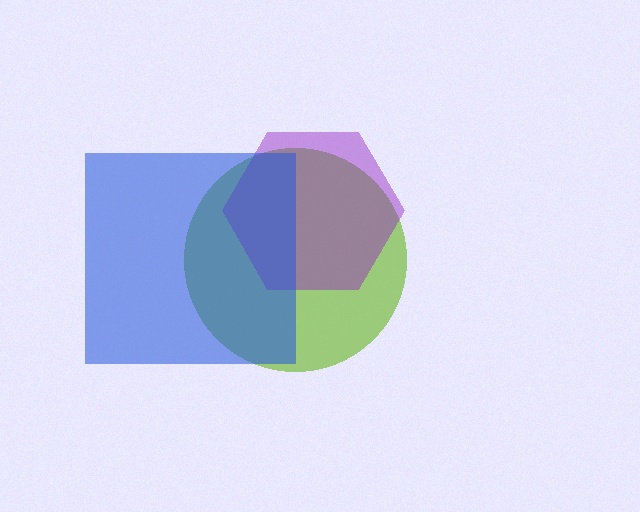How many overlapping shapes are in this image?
There are 3 overlapping shapes in the image.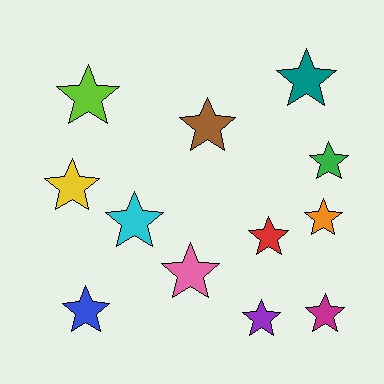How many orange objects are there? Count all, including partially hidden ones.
There is 1 orange object.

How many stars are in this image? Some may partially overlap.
There are 12 stars.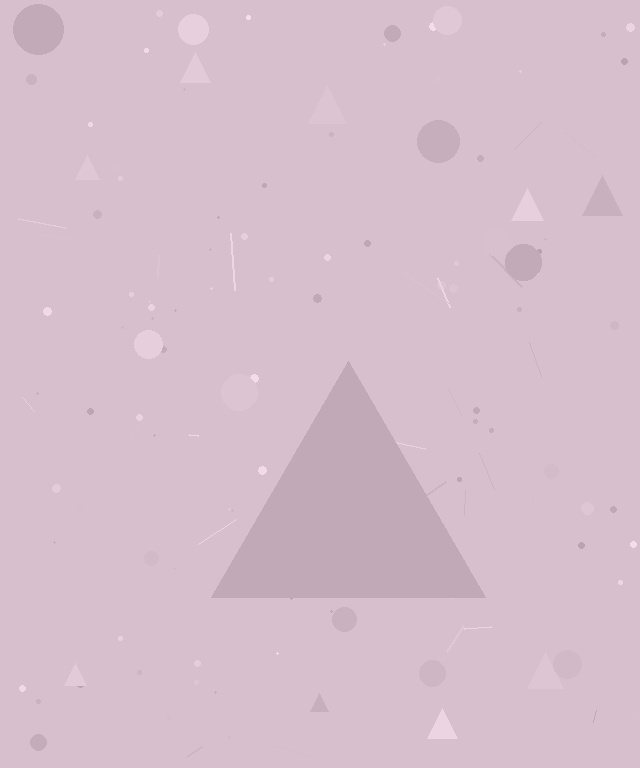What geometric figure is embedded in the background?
A triangle is embedded in the background.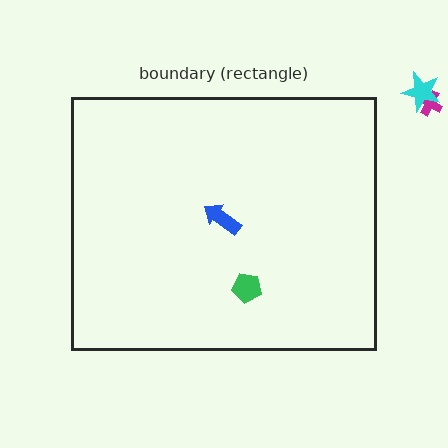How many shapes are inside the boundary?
2 inside, 2 outside.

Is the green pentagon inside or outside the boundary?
Inside.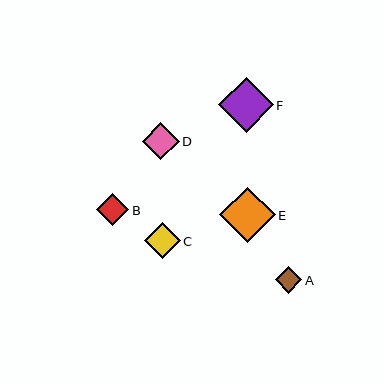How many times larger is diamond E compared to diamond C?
Diamond E is approximately 1.5 times the size of diamond C.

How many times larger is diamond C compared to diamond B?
Diamond C is approximately 1.1 times the size of diamond B.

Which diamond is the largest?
Diamond E is the largest with a size of approximately 55 pixels.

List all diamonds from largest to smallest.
From largest to smallest: E, F, D, C, B, A.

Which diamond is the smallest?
Diamond A is the smallest with a size of approximately 27 pixels.